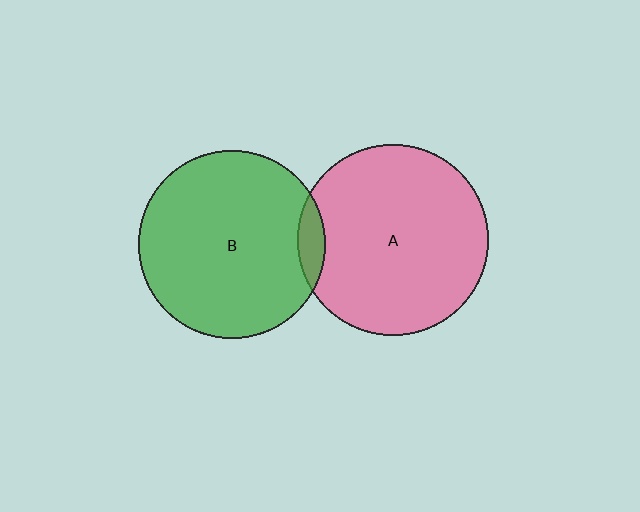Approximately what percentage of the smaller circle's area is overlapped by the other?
Approximately 5%.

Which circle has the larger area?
Circle A (pink).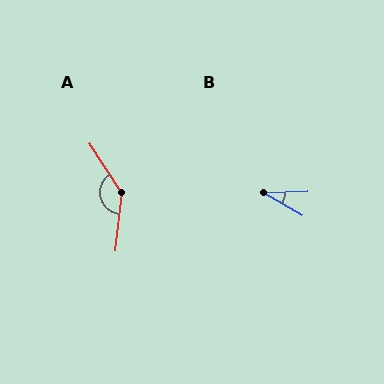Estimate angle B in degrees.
Approximately 33 degrees.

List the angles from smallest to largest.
B (33°), A (141°).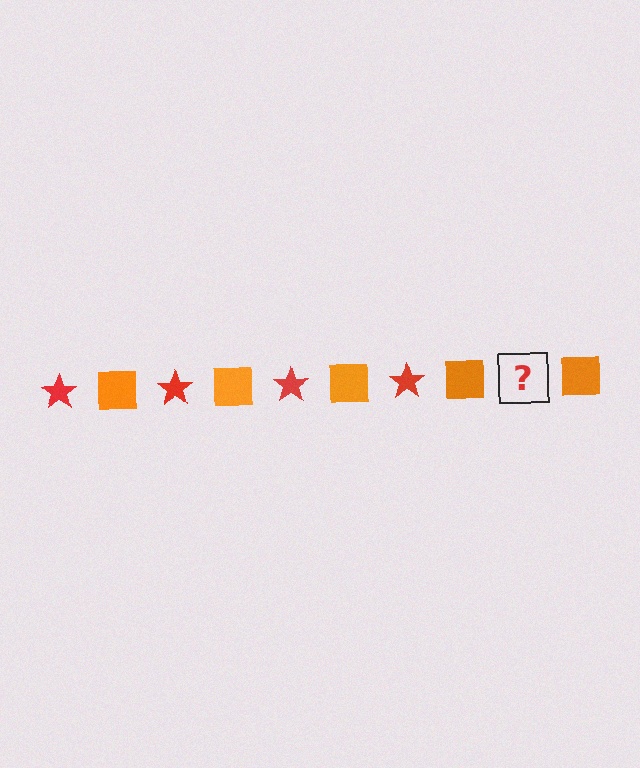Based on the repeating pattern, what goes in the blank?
The blank should be a red star.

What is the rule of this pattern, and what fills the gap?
The rule is that the pattern alternates between red star and orange square. The gap should be filled with a red star.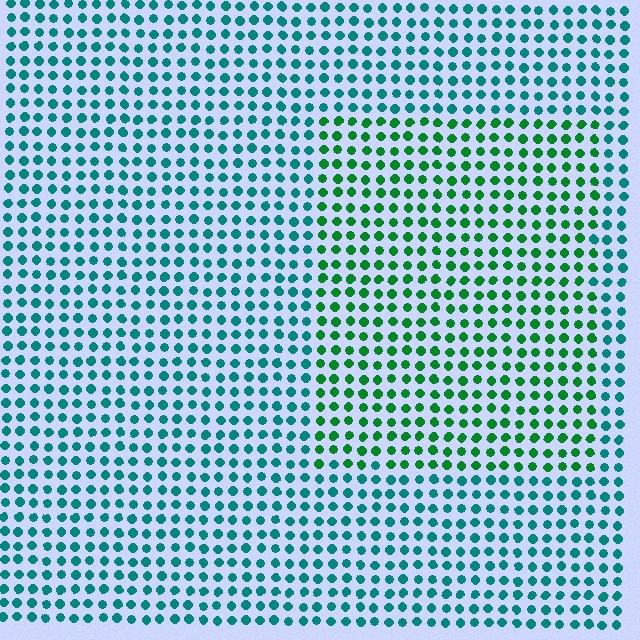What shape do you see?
I see a rectangle.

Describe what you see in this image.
The image is filled with small teal elements in a uniform arrangement. A rectangle-shaped region is visible where the elements are tinted to a slightly different hue, forming a subtle color boundary.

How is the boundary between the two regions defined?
The boundary is defined purely by a slight shift in hue (about 40 degrees). Spacing, size, and orientation are identical on both sides.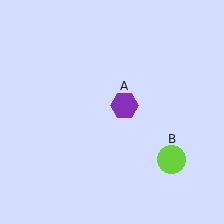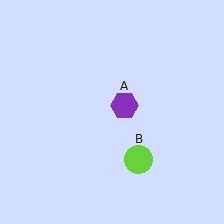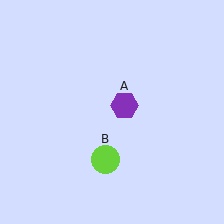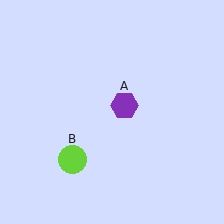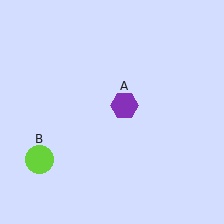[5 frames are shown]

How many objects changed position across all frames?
1 object changed position: lime circle (object B).